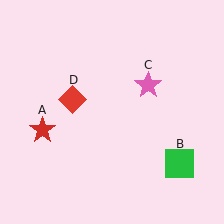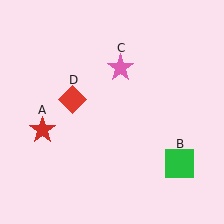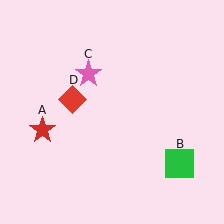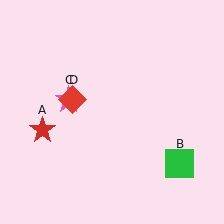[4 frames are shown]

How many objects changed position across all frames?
1 object changed position: pink star (object C).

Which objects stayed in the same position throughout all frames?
Red star (object A) and green square (object B) and red diamond (object D) remained stationary.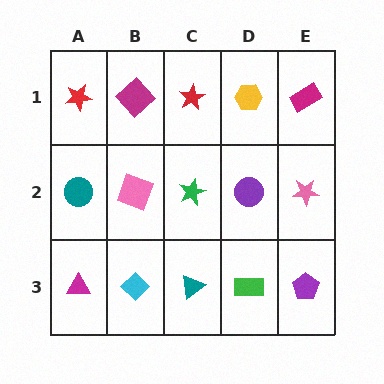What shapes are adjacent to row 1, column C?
A green star (row 2, column C), a magenta diamond (row 1, column B), a yellow hexagon (row 1, column D).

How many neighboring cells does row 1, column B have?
3.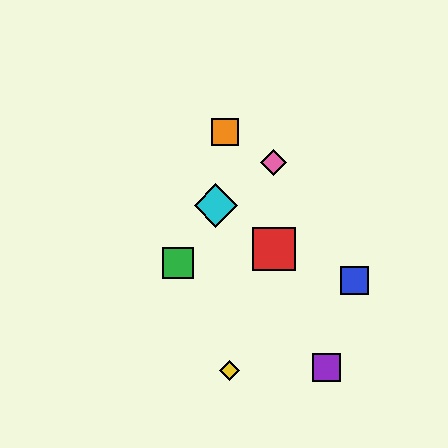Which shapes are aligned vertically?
The red square, the pink diamond are aligned vertically.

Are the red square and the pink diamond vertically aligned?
Yes, both are at x≈274.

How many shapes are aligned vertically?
2 shapes (the red square, the pink diamond) are aligned vertically.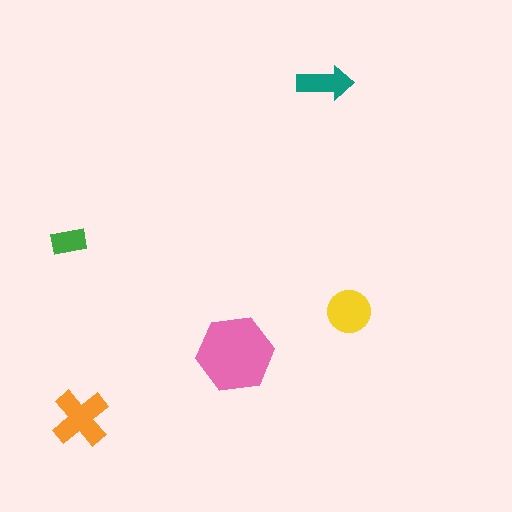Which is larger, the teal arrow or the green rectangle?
The teal arrow.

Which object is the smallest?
The green rectangle.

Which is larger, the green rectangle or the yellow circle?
The yellow circle.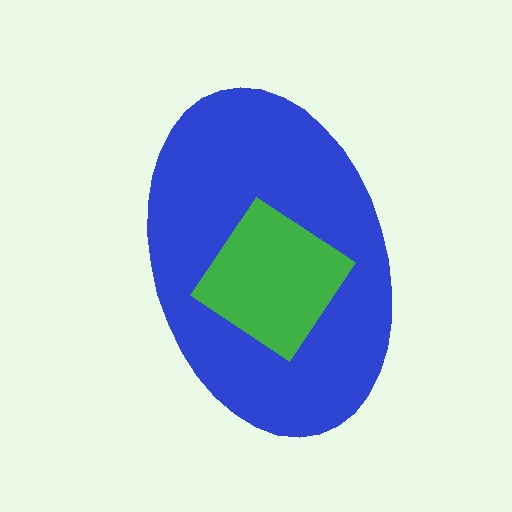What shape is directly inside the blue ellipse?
The green diamond.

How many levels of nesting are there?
2.